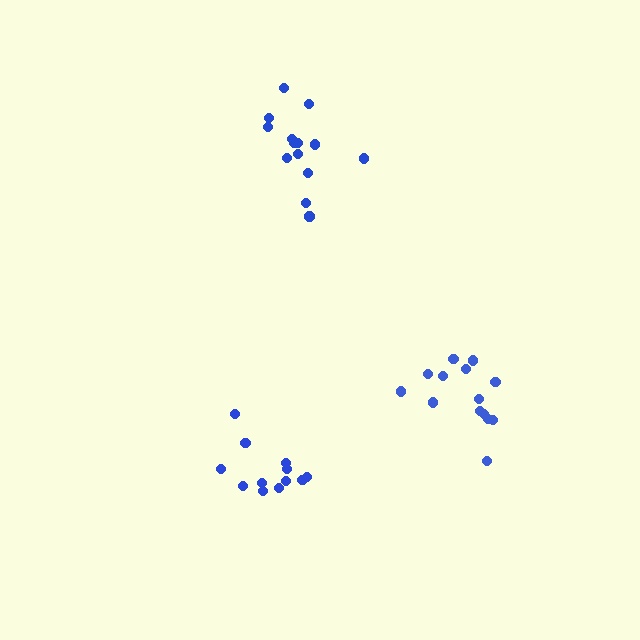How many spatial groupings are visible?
There are 3 spatial groupings.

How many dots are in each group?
Group 1: 14 dots, Group 2: 12 dots, Group 3: 14 dots (40 total).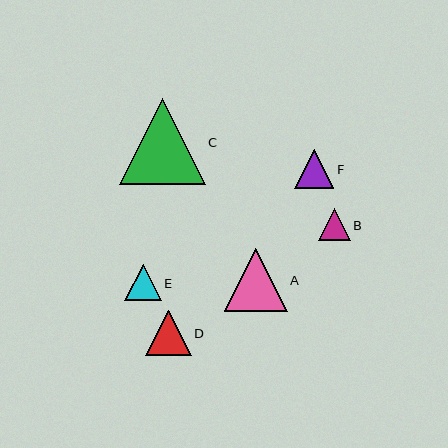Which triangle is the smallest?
Triangle B is the smallest with a size of approximately 32 pixels.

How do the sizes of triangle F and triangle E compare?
Triangle F and triangle E are approximately the same size.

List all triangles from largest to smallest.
From largest to smallest: C, A, D, F, E, B.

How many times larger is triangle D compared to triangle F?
Triangle D is approximately 1.2 times the size of triangle F.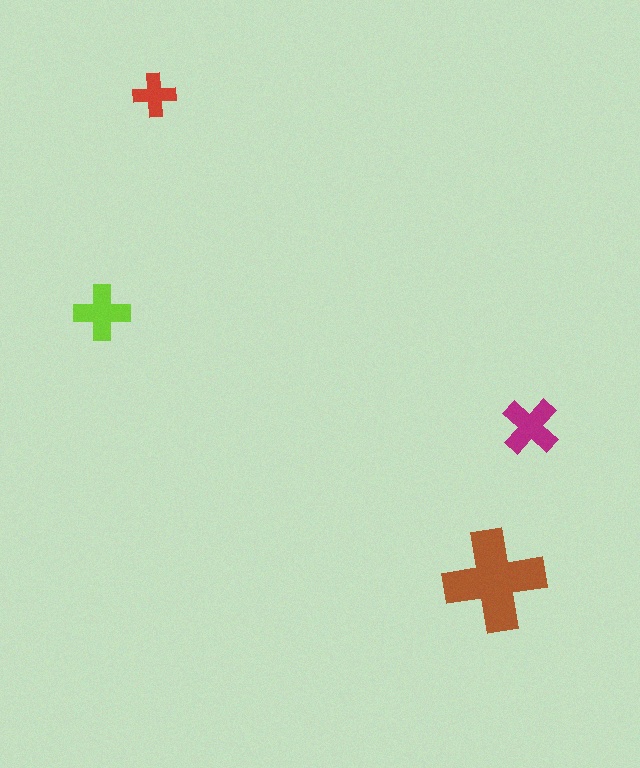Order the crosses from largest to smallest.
the brown one, the magenta one, the lime one, the red one.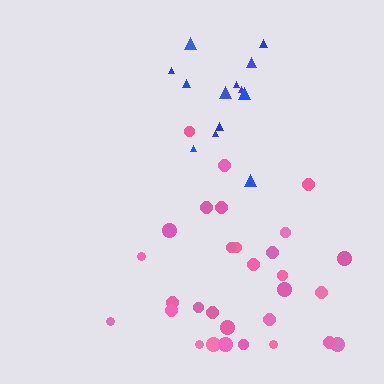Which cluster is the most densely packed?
Blue.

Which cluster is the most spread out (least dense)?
Pink.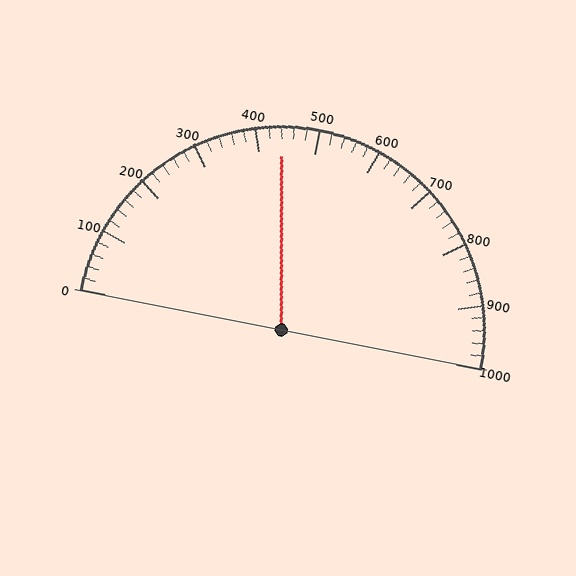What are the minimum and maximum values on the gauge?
The gauge ranges from 0 to 1000.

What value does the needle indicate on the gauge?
The needle indicates approximately 440.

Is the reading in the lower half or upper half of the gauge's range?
The reading is in the lower half of the range (0 to 1000).